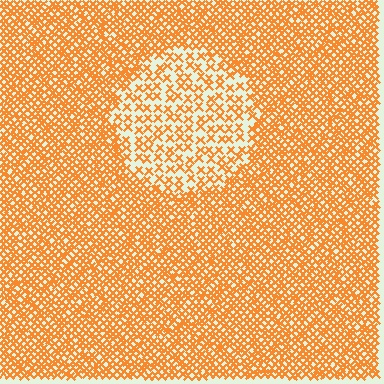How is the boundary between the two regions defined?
The boundary is defined by a change in element density (approximately 2.2x ratio). All elements are the same color, size, and shape.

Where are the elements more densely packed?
The elements are more densely packed outside the circle boundary.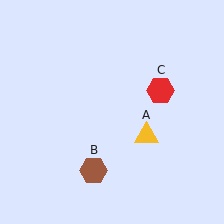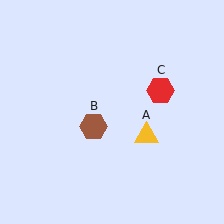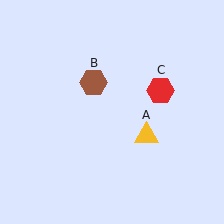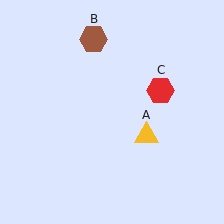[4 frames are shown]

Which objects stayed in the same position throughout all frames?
Yellow triangle (object A) and red hexagon (object C) remained stationary.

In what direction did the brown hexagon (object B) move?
The brown hexagon (object B) moved up.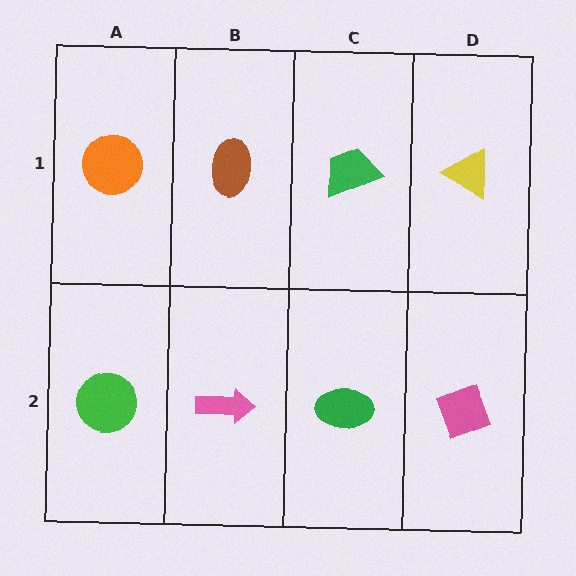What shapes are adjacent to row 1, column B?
A pink arrow (row 2, column B), an orange circle (row 1, column A), a green trapezoid (row 1, column C).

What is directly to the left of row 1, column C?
A brown ellipse.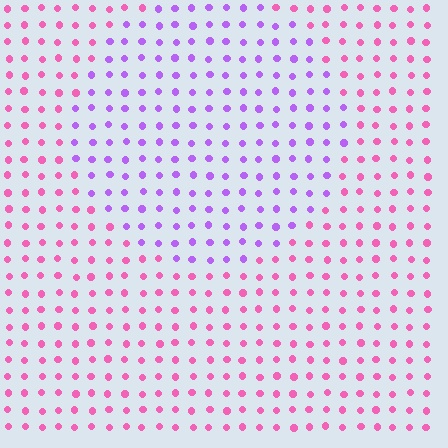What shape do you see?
I see a circle.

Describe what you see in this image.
The image is filled with small pink elements in a uniform arrangement. A circle-shaped region is visible where the elements are tinted to a slightly different hue, forming a subtle color boundary.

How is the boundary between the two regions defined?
The boundary is defined purely by a slight shift in hue (about 49 degrees). Spacing, size, and orientation are identical on both sides.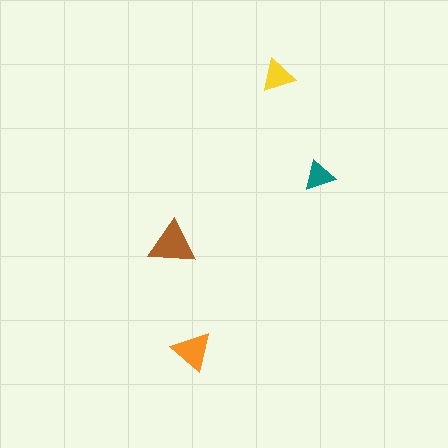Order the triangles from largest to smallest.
the brown one, the orange one, the yellow one, the teal one.